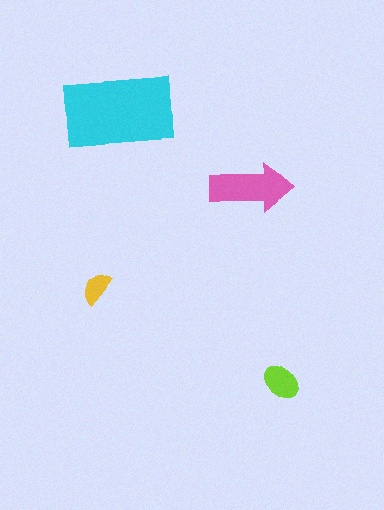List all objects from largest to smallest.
The cyan rectangle, the pink arrow, the lime ellipse, the yellow semicircle.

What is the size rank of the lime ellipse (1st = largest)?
3rd.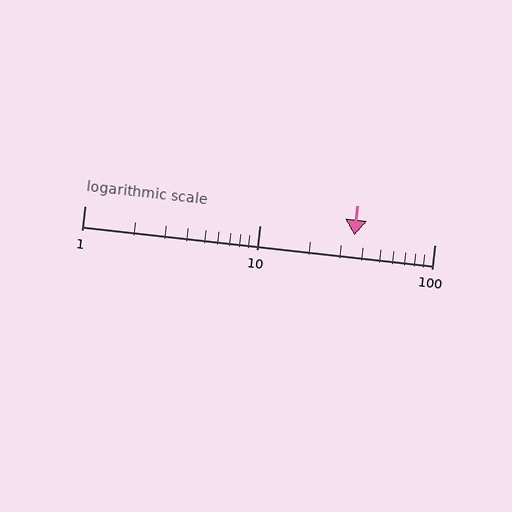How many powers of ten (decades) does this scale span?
The scale spans 2 decades, from 1 to 100.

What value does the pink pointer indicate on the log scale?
The pointer indicates approximately 35.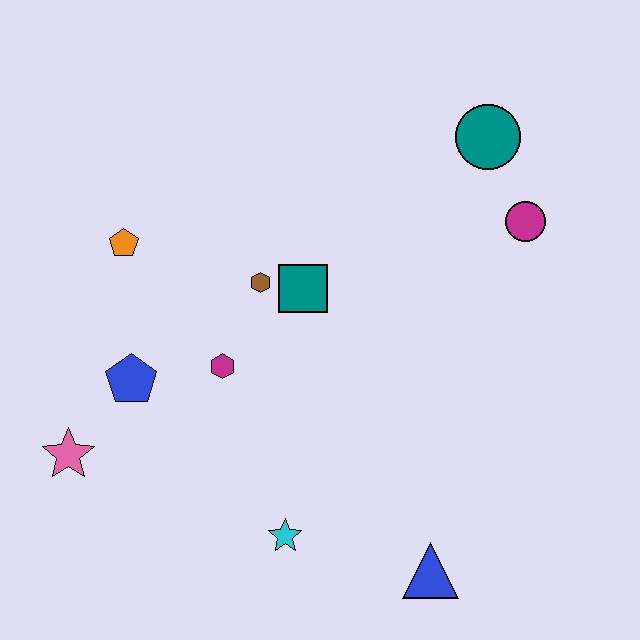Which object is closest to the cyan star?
The blue triangle is closest to the cyan star.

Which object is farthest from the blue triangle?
The orange pentagon is farthest from the blue triangle.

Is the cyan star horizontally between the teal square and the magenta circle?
No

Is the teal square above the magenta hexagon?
Yes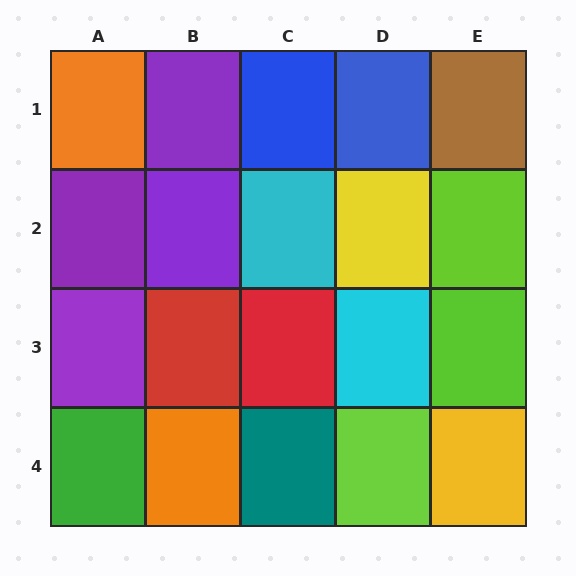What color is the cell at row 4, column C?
Teal.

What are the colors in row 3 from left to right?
Purple, red, red, cyan, lime.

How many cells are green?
1 cell is green.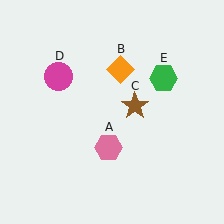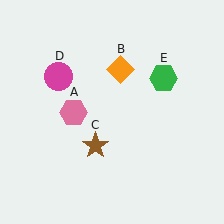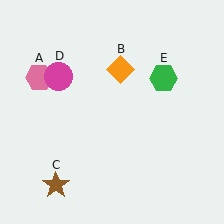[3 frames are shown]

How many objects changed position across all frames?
2 objects changed position: pink hexagon (object A), brown star (object C).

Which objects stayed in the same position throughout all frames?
Orange diamond (object B) and magenta circle (object D) and green hexagon (object E) remained stationary.